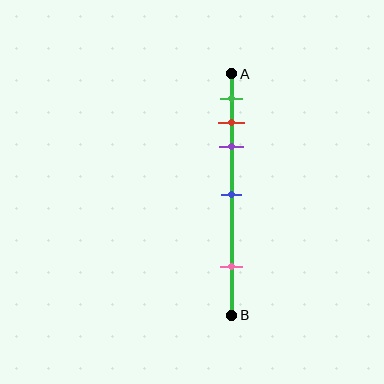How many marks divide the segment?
There are 5 marks dividing the segment.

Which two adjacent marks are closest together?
The red and purple marks are the closest adjacent pair.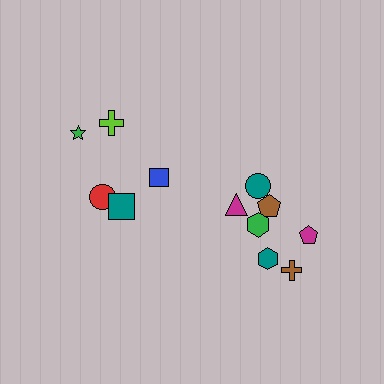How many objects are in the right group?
There are 7 objects.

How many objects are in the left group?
There are 5 objects.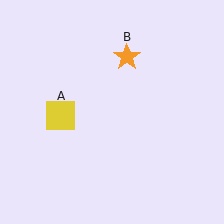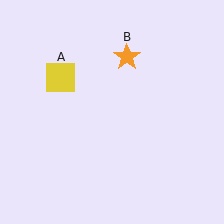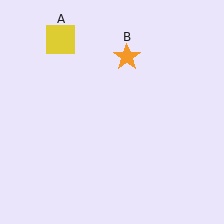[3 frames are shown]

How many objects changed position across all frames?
1 object changed position: yellow square (object A).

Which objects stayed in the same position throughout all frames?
Orange star (object B) remained stationary.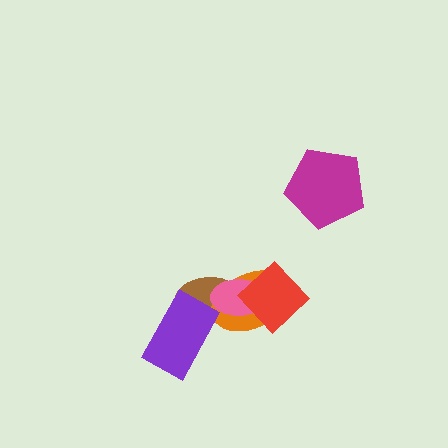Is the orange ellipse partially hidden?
Yes, it is partially covered by another shape.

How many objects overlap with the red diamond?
2 objects overlap with the red diamond.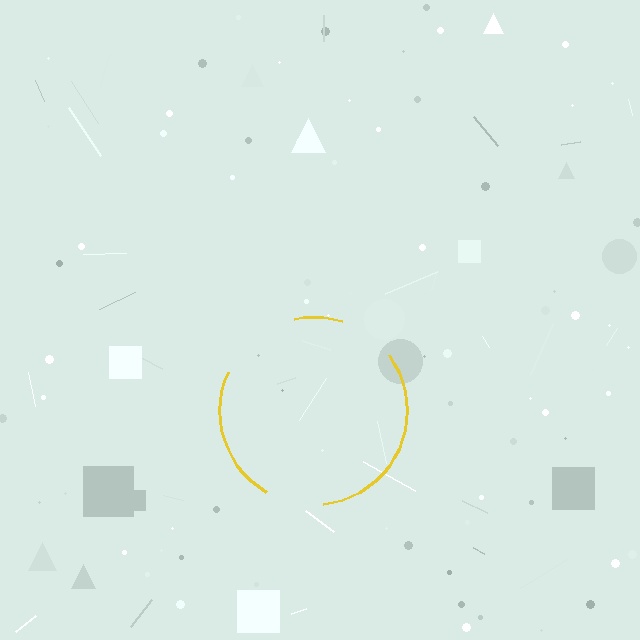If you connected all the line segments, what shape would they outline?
They would outline a circle.